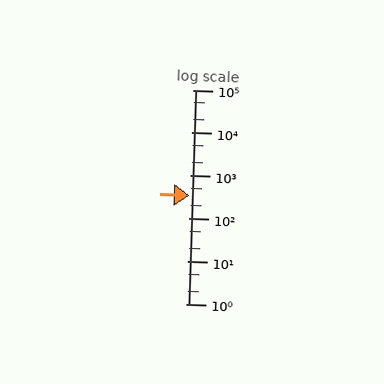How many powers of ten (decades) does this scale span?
The scale spans 5 decades, from 1 to 100000.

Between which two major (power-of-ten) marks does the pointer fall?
The pointer is between 100 and 1000.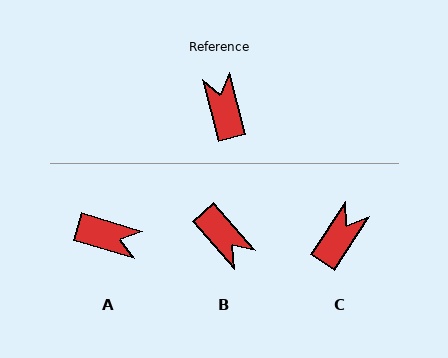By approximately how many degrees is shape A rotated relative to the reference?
Approximately 121 degrees clockwise.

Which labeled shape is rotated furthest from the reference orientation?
B, about 153 degrees away.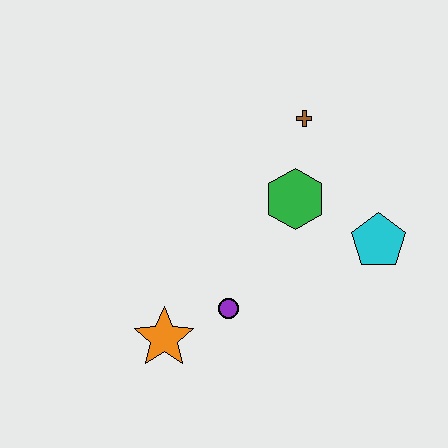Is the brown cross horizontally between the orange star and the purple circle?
No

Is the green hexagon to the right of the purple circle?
Yes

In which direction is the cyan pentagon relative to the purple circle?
The cyan pentagon is to the right of the purple circle.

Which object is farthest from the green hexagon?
The orange star is farthest from the green hexagon.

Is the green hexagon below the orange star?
No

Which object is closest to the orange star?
The purple circle is closest to the orange star.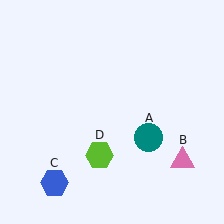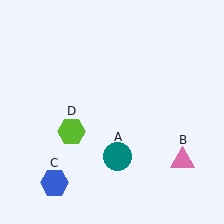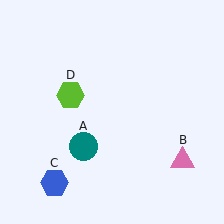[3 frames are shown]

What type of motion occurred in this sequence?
The teal circle (object A), lime hexagon (object D) rotated clockwise around the center of the scene.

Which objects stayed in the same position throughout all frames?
Pink triangle (object B) and blue hexagon (object C) remained stationary.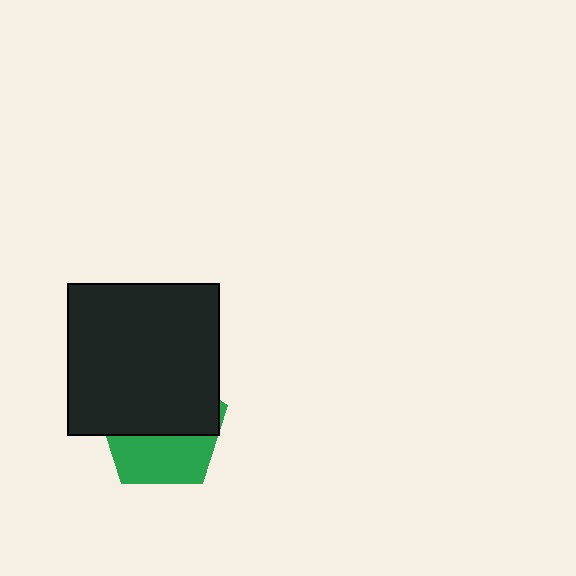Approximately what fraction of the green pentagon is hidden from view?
Roughly 58% of the green pentagon is hidden behind the black square.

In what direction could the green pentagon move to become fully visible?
The green pentagon could move down. That would shift it out from behind the black square entirely.